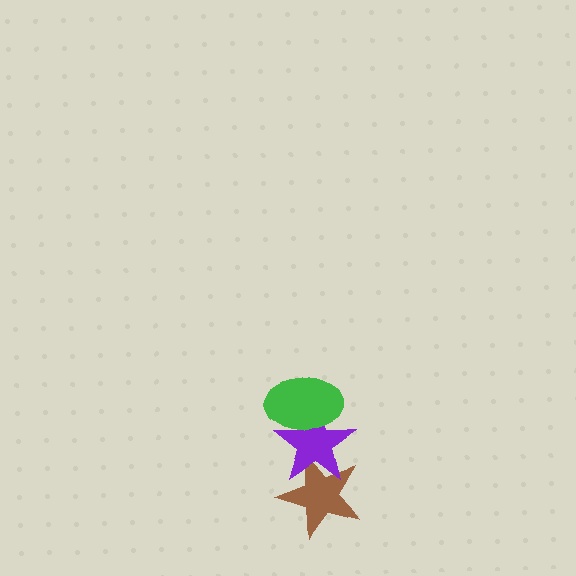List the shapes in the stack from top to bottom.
From top to bottom: the green ellipse, the purple star, the brown star.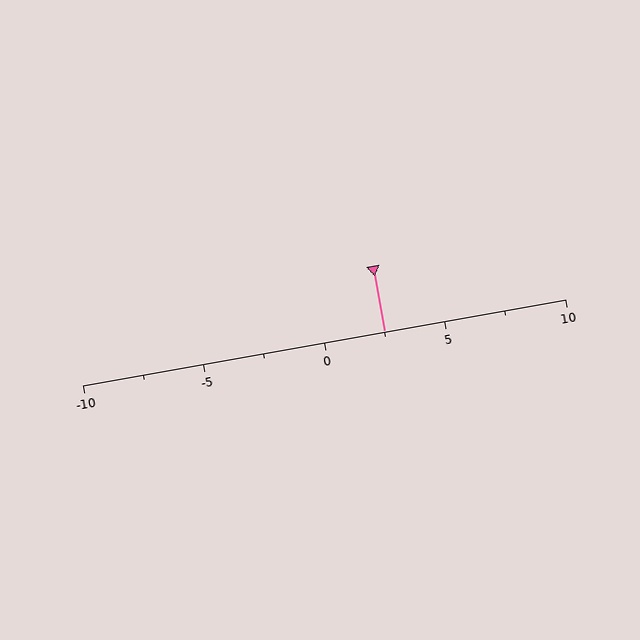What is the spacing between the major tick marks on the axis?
The major ticks are spaced 5 apart.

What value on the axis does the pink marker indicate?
The marker indicates approximately 2.5.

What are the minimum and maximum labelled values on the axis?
The axis runs from -10 to 10.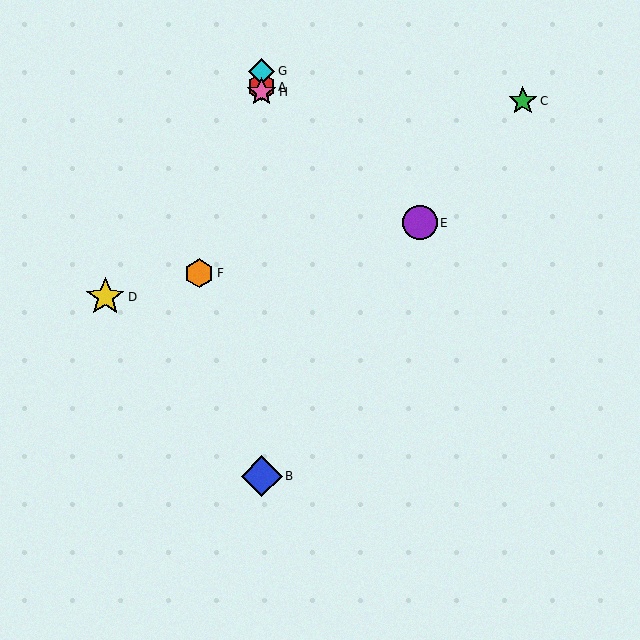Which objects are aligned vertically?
Objects A, B, G, H are aligned vertically.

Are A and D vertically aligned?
No, A is at x≈262 and D is at x≈105.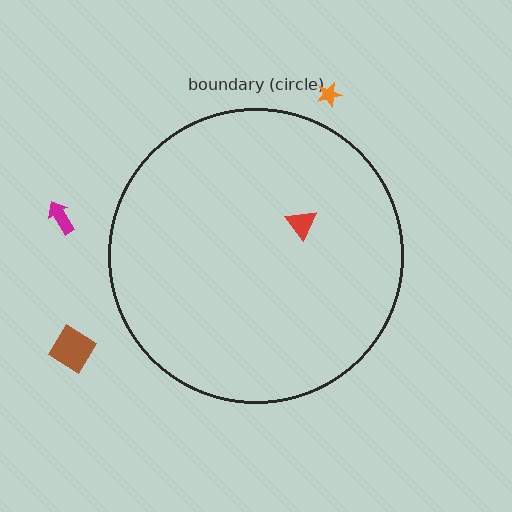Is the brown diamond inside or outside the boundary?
Outside.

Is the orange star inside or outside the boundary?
Outside.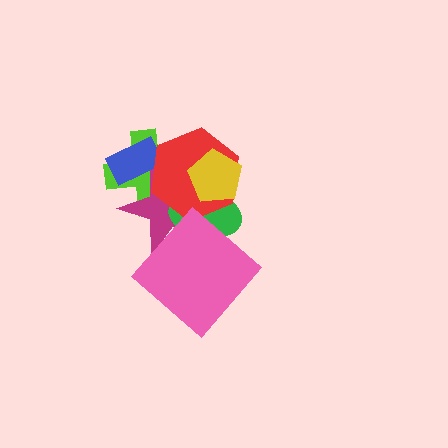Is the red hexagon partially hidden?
Yes, it is partially covered by another shape.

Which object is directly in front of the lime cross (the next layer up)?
The magenta star is directly in front of the lime cross.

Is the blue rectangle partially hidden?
Yes, it is partially covered by another shape.